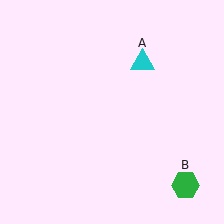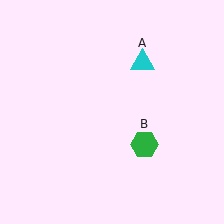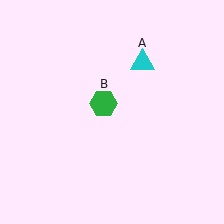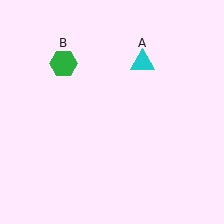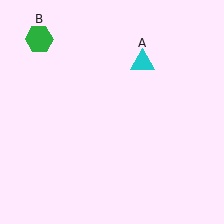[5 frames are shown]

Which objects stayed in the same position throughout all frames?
Cyan triangle (object A) remained stationary.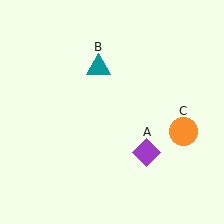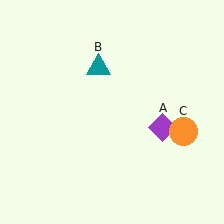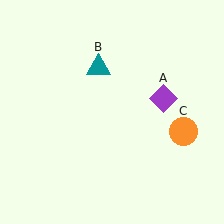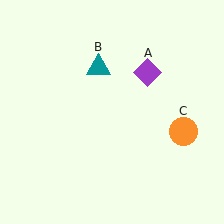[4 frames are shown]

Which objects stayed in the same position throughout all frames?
Teal triangle (object B) and orange circle (object C) remained stationary.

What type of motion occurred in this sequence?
The purple diamond (object A) rotated counterclockwise around the center of the scene.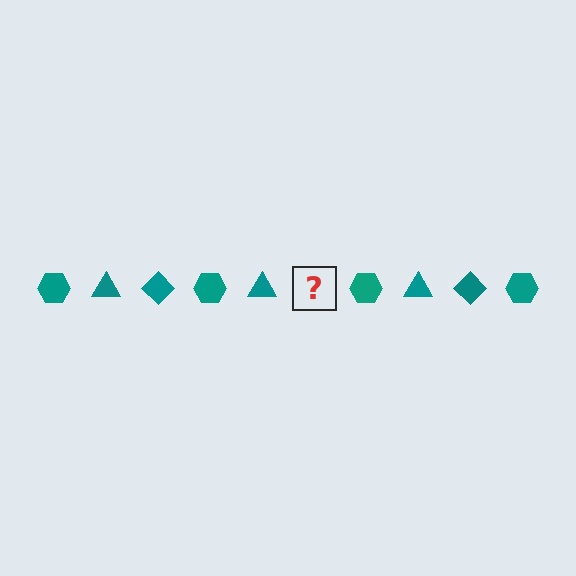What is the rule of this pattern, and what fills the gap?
The rule is that the pattern cycles through hexagon, triangle, diamond shapes in teal. The gap should be filled with a teal diamond.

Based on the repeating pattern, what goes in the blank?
The blank should be a teal diamond.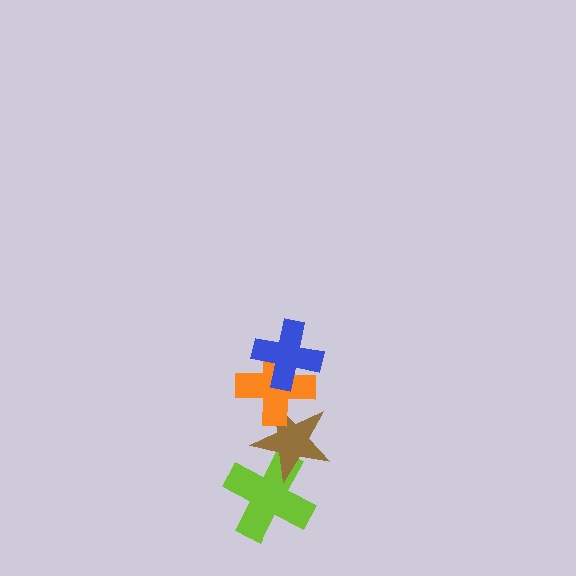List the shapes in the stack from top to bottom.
From top to bottom: the blue cross, the orange cross, the brown star, the lime cross.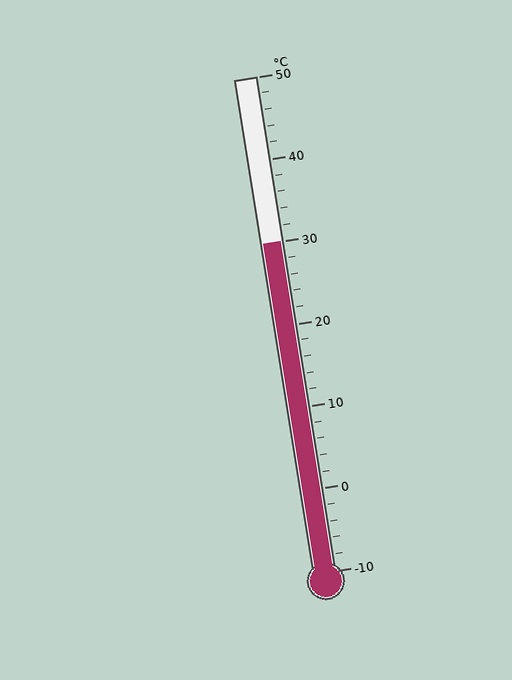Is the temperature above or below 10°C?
The temperature is above 10°C.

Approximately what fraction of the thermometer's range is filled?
The thermometer is filled to approximately 65% of its range.